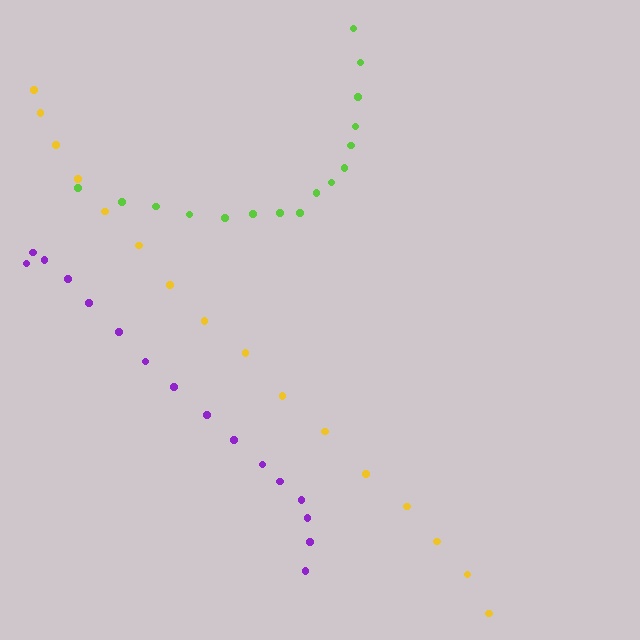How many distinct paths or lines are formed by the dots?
There are 3 distinct paths.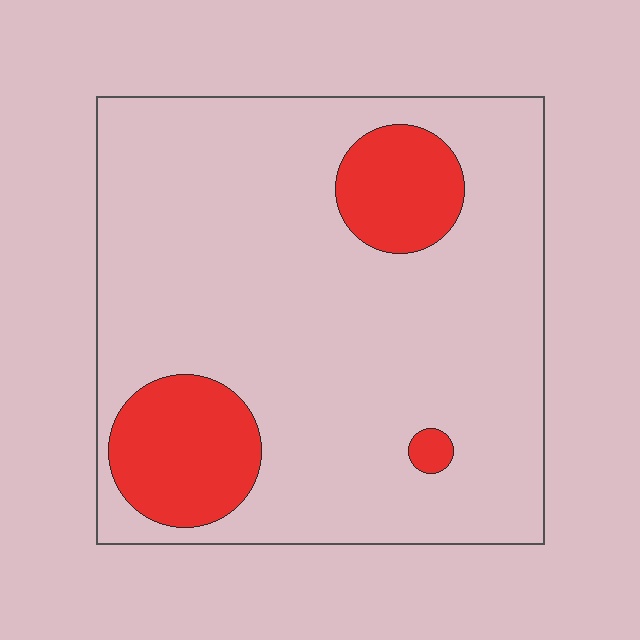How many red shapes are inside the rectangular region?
3.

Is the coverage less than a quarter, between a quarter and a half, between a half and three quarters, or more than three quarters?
Less than a quarter.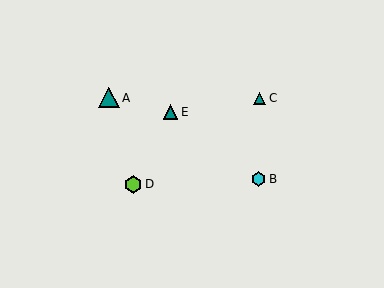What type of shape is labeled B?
Shape B is a cyan hexagon.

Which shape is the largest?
The teal triangle (labeled A) is the largest.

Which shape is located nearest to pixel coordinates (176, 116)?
The teal triangle (labeled E) at (171, 112) is nearest to that location.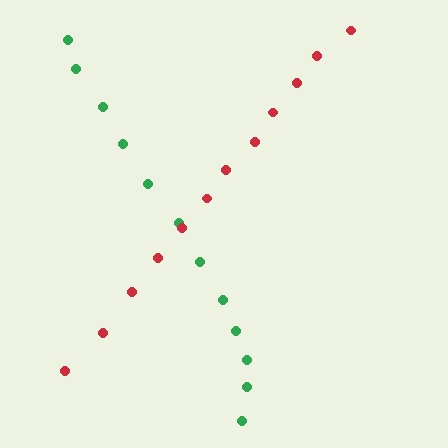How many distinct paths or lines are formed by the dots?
There are 2 distinct paths.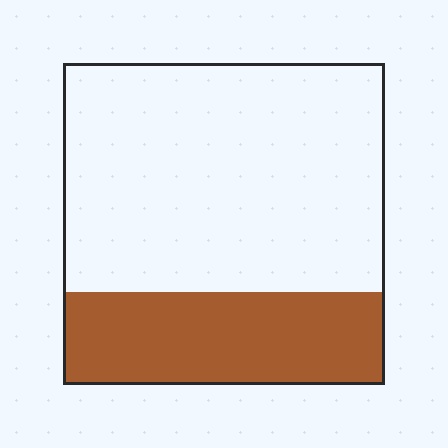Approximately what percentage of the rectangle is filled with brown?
Approximately 30%.